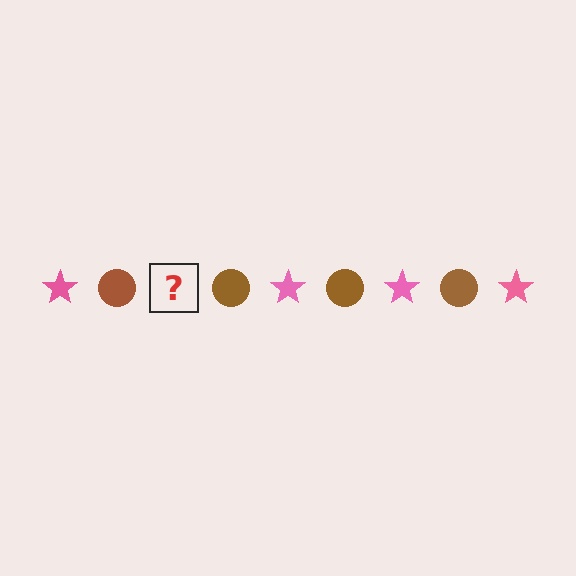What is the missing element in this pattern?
The missing element is a pink star.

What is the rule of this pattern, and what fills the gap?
The rule is that the pattern alternates between pink star and brown circle. The gap should be filled with a pink star.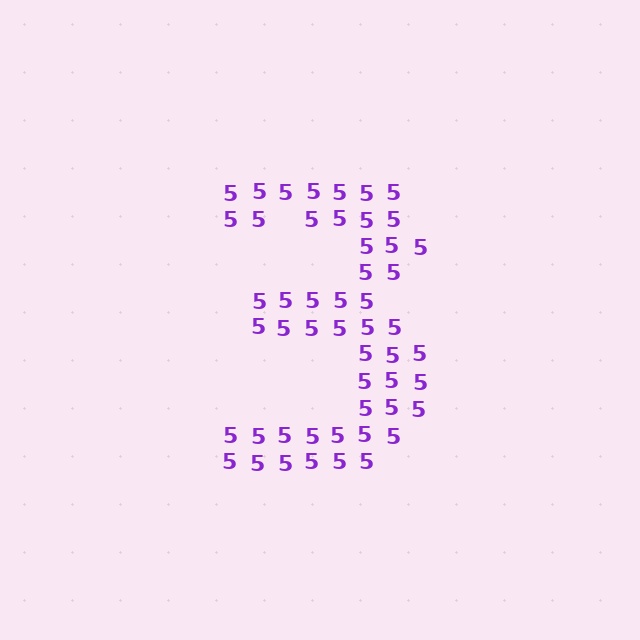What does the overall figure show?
The overall figure shows the digit 3.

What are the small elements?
The small elements are digit 5's.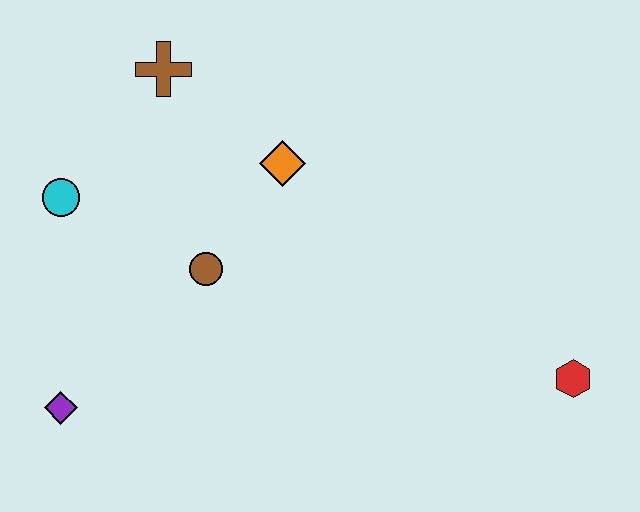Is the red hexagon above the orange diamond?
No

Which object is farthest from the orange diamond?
The red hexagon is farthest from the orange diamond.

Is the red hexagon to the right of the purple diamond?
Yes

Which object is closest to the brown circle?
The orange diamond is closest to the brown circle.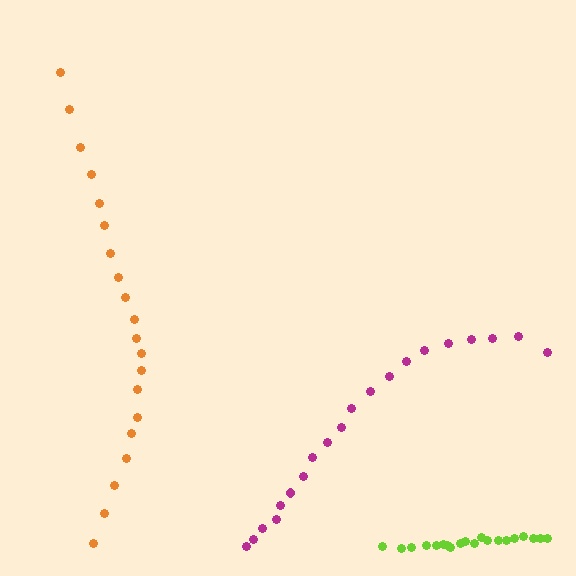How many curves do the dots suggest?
There are 3 distinct paths.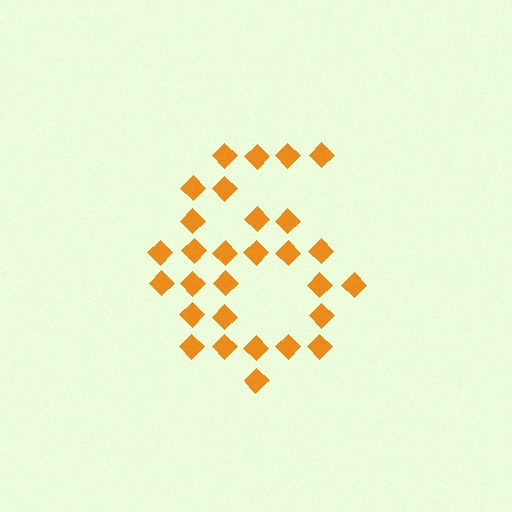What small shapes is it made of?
It is made of small diamonds.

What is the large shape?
The large shape is the digit 6.